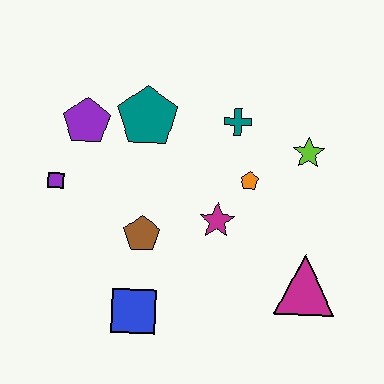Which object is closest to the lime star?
The orange pentagon is closest to the lime star.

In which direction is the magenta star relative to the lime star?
The magenta star is to the left of the lime star.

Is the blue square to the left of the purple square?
No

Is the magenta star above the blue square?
Yes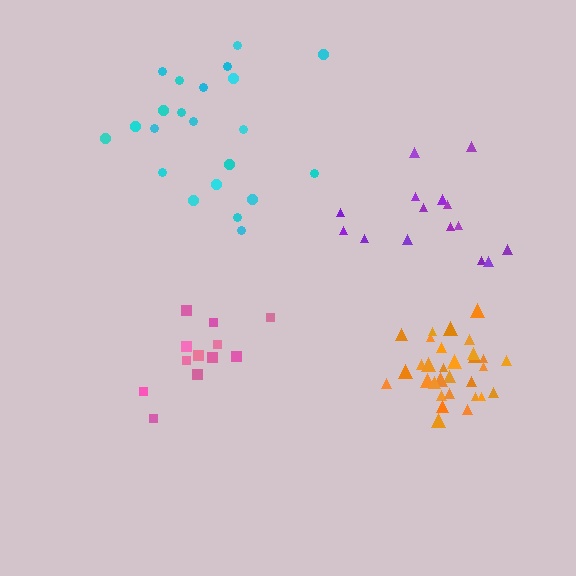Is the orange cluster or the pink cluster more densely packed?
Orange.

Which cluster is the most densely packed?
Orange.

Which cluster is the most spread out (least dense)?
Cyan.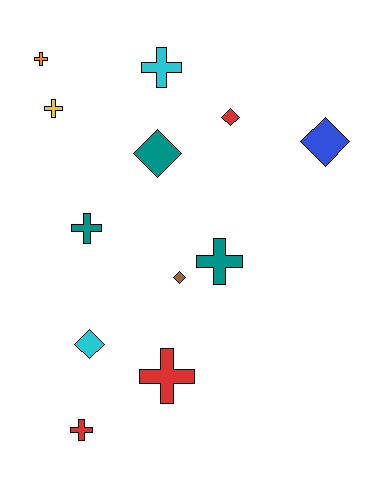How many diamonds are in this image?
There are 5 diamonds.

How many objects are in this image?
There are 12 objects.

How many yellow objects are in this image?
There is 1 yellow object.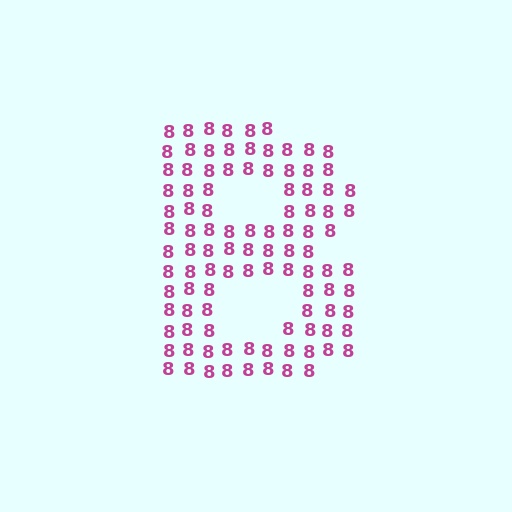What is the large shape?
The large shape is the letter B.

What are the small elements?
The small elements are digit 8's.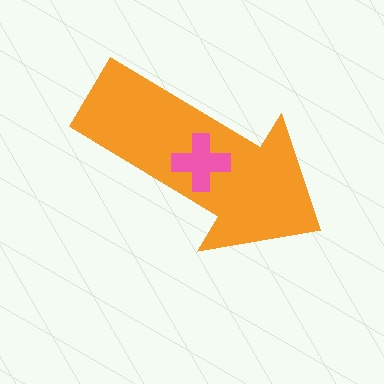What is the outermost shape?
The orange arrow.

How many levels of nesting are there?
2.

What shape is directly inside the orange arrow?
The pink cross.